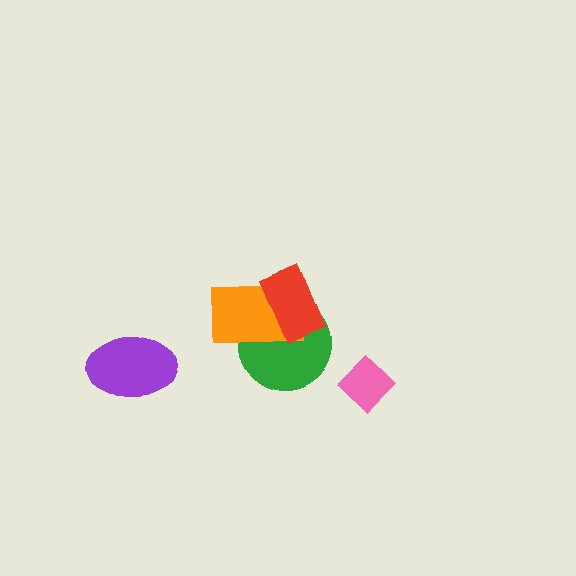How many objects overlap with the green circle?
2 objects overlap with the green circle.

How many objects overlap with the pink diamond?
0 objects overlap with the pink diamond.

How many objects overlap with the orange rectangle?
2 objects overlap with the orange rectangle.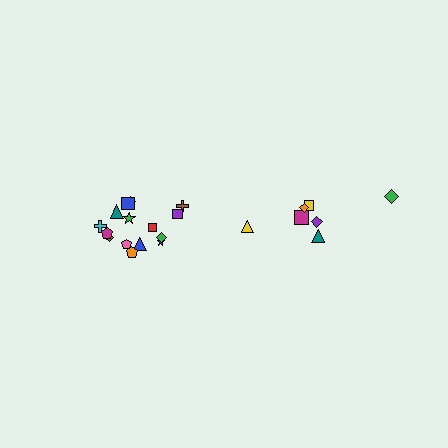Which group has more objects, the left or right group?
The left group.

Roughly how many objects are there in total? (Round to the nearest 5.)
Roughly 20 objects in total.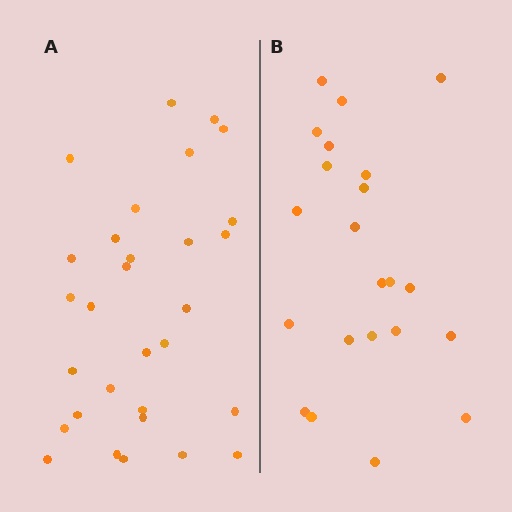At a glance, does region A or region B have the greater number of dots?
Region A (the left region) has more dots.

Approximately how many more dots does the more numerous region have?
Region A has roughly 8 or so more dots than region B.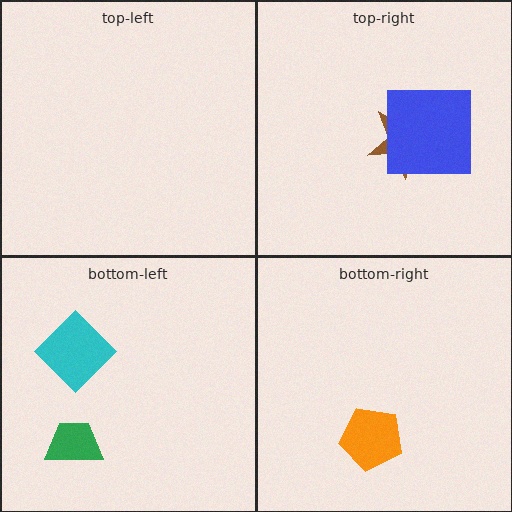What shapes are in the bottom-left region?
The cyan diamond, the green trapezoid.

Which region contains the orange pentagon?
The bottom-right region.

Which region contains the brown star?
The top-right region.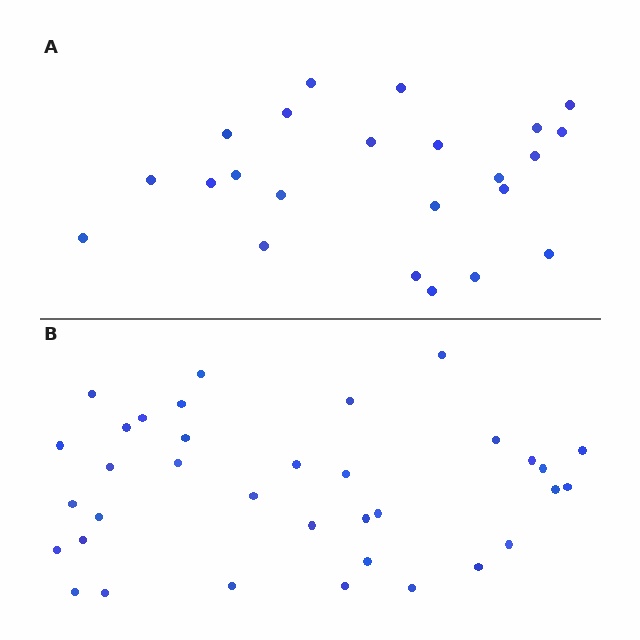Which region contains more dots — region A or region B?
Region B (the bottom region) has more dots.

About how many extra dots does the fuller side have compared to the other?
Region B has roughly 12 or so more dots than region A.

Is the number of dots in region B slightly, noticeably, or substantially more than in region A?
Region B has substantially more. The ratio is roughly 1.5 to 1.